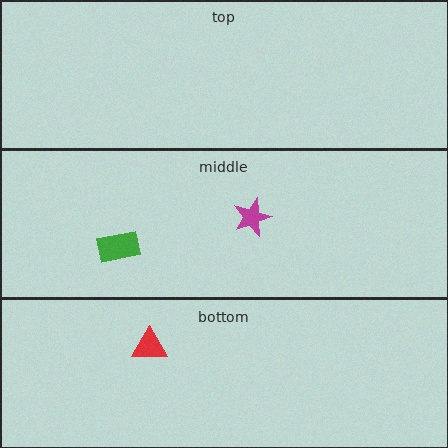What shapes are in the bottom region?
The red triangle.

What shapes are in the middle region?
The magenta star, the green rectangle.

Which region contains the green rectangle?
The middle region.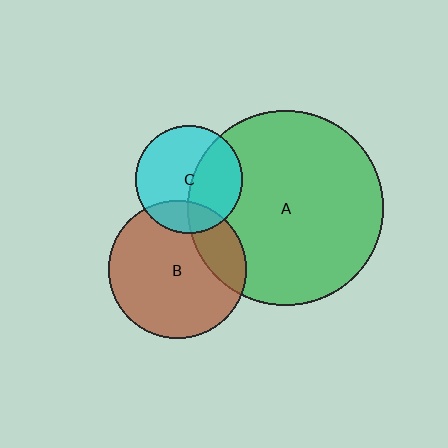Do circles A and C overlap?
Yes.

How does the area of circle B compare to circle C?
Approximately 1.7 times.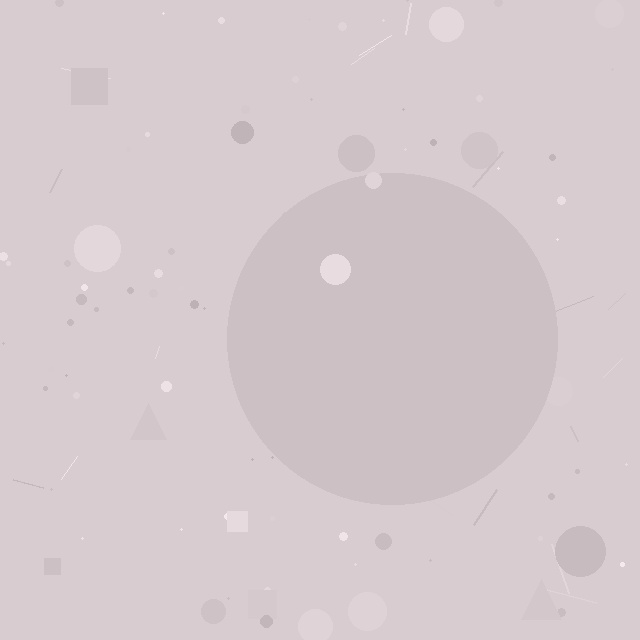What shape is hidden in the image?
A circle is hidden in the image.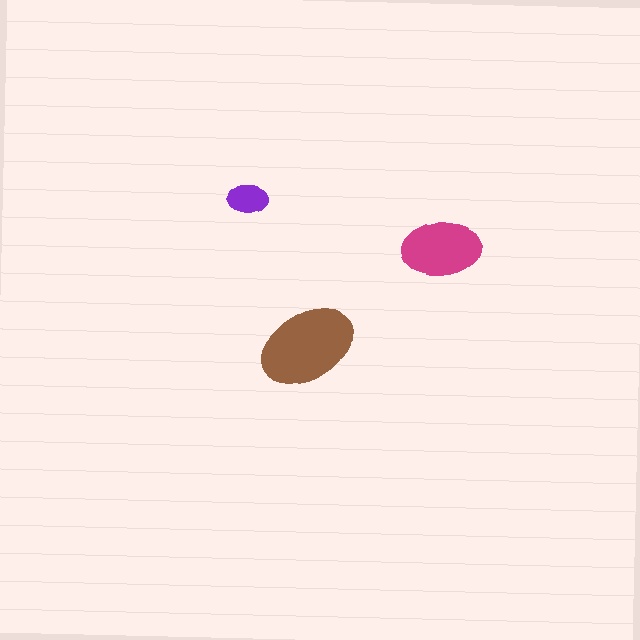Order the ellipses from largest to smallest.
the brown one, the magenta one, the purple one.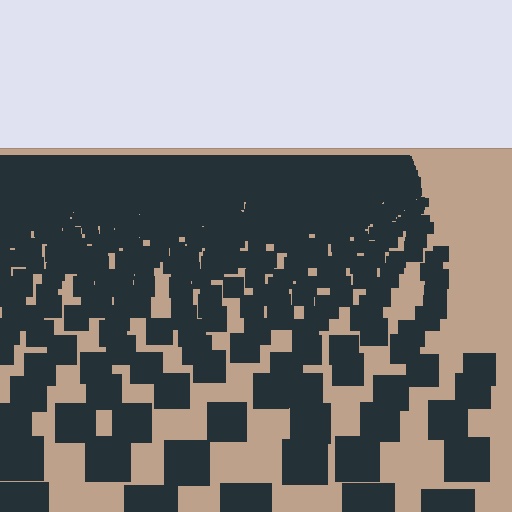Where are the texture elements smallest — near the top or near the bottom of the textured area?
Near the top.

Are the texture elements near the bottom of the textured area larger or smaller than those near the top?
Larger. Near the bottom, elements are closer to the viewer and appear at a bigger on-screen size.